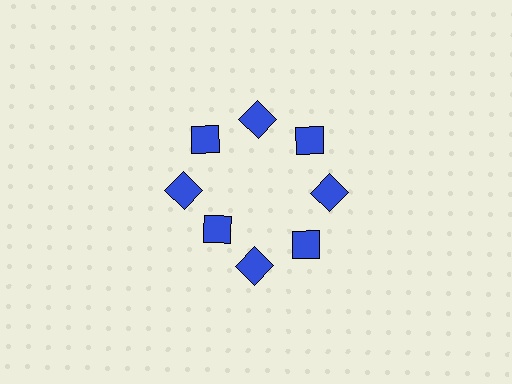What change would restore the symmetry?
The symmetry would be restored by moving it outward, back onto the ring so that all 8 diamonds sit at equal angles and equal distance from the center.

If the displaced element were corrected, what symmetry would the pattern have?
It would have 8-fold rotational symmetry — the pattern would map onto itself every 45 degrees.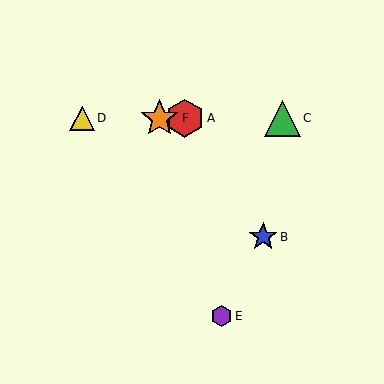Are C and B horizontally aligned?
No, C is at y≈118 and B is at y≈237.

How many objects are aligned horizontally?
4 objects (A, C, D, F) are aligned horizontally.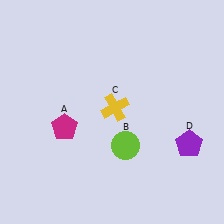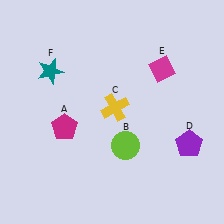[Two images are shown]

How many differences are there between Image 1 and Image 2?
There are 2 differences between the two images.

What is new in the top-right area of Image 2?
A magenta diamond (E) was added in the top-right area of Image 2.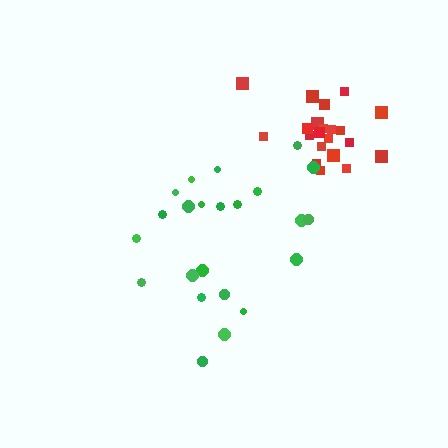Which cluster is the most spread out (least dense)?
Green.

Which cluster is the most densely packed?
Red.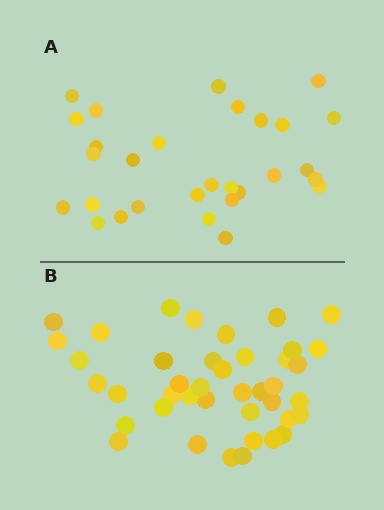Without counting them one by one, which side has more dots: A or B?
Region B (the bottom region) has more dots.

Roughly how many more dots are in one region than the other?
Region B has roughly 12 or so more dots than region A.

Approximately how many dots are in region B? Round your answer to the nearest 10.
About 40 dots. (The exact count is 41, which rounds to 40.)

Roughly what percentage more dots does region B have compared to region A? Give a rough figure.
About 40% more.